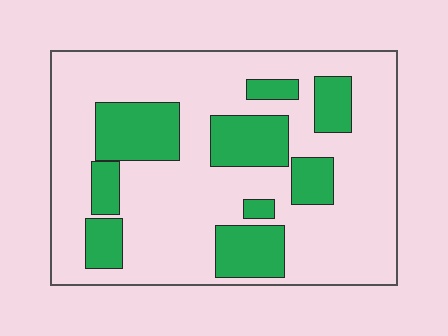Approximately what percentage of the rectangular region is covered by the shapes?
Approximately 25%.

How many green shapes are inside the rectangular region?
9.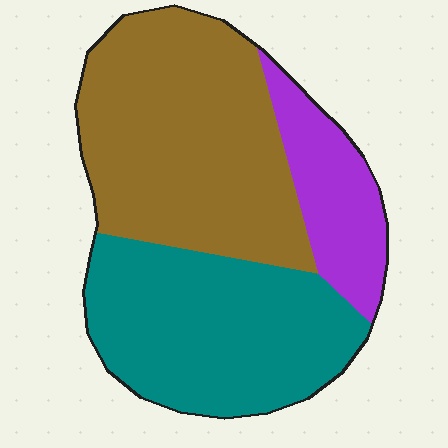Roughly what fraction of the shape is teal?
Teal covers about 40% of the shape.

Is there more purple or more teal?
Teal.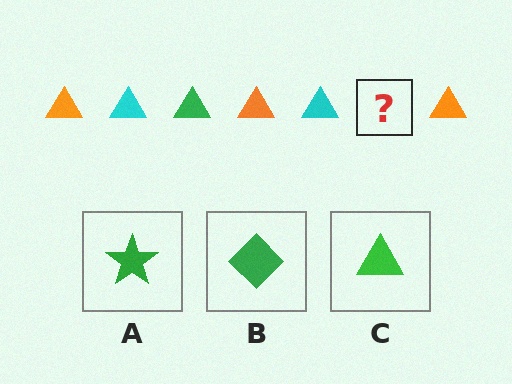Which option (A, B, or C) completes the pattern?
C.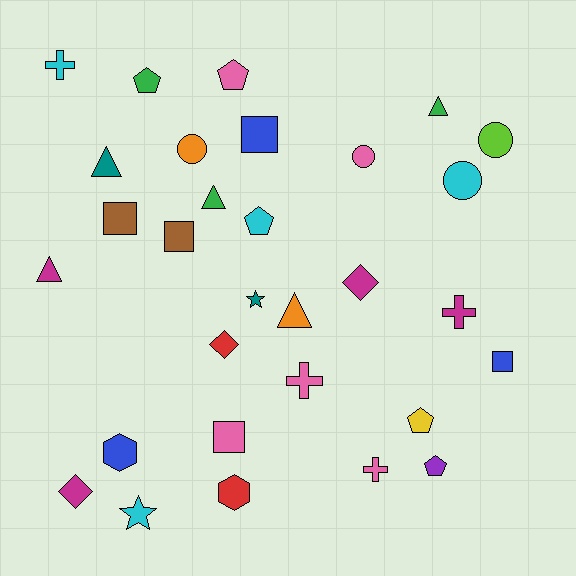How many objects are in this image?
There are 30 objects.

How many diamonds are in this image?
There are 3 diamonds.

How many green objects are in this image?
There are 3 green objects.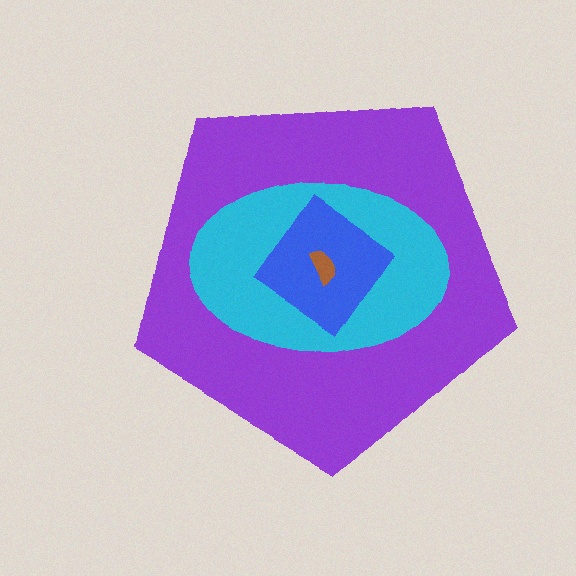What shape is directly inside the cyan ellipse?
The blue diamond.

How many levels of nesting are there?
4.